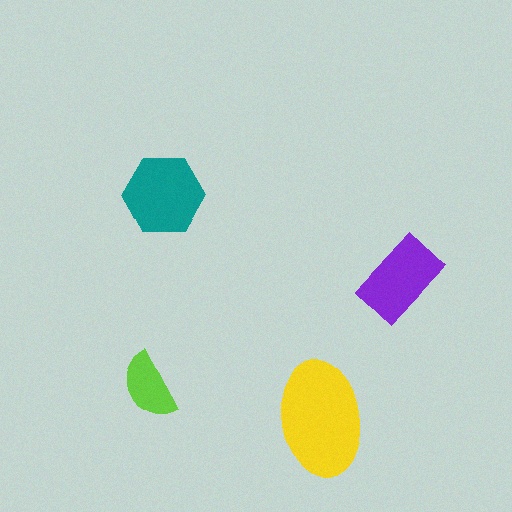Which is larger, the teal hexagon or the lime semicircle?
The teal hexagon.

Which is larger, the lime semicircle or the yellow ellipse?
The yellow ellipse.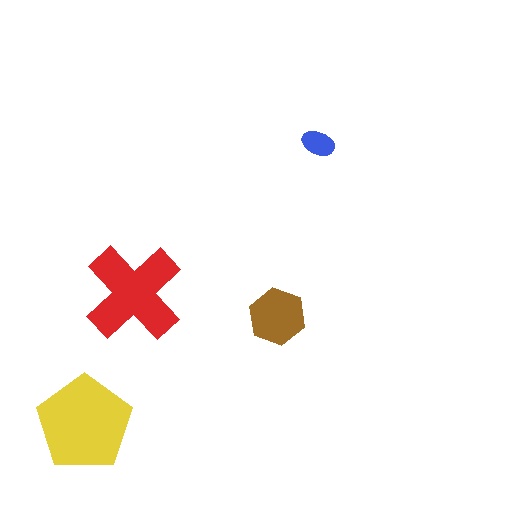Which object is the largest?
The yellow pentagon.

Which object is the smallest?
The blue ellipse.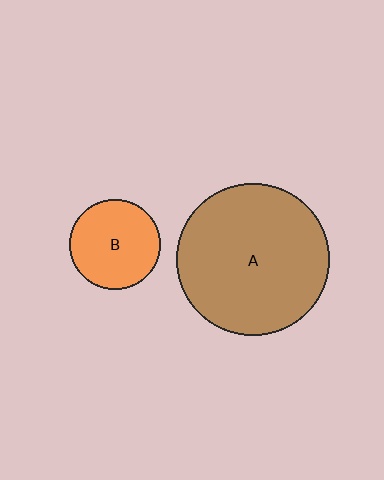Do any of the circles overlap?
No, none of the circles overlap.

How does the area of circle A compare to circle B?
Approximately 2.8 times.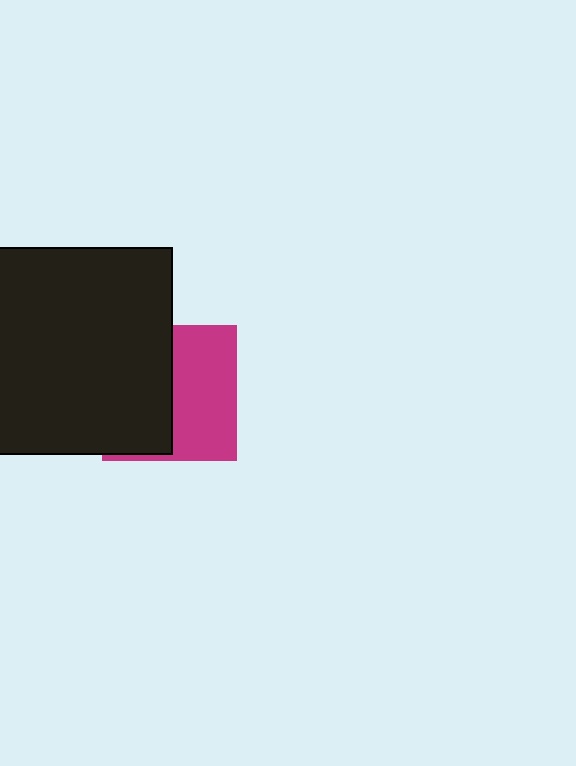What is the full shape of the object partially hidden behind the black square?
The partially hidden object is a magenta square.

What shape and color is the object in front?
The object in front is a black square.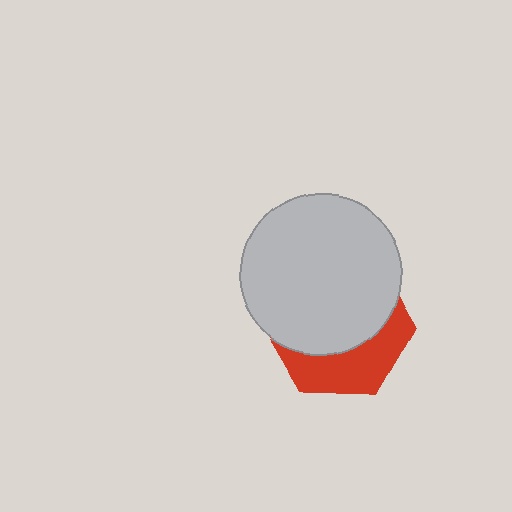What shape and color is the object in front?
The object in front is a light gray circle.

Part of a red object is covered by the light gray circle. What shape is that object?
It is a hexagon.